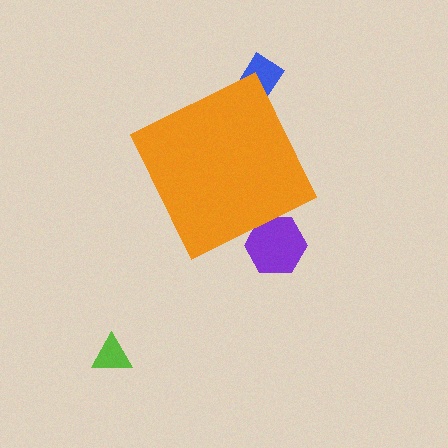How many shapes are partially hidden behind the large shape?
2 shapes are partially hidden.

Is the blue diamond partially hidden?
Yes, the blue diamond is partially hidden behind the orange diamond.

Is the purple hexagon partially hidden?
Yes, the purple hexagon is partially hidden behind the orange diamond.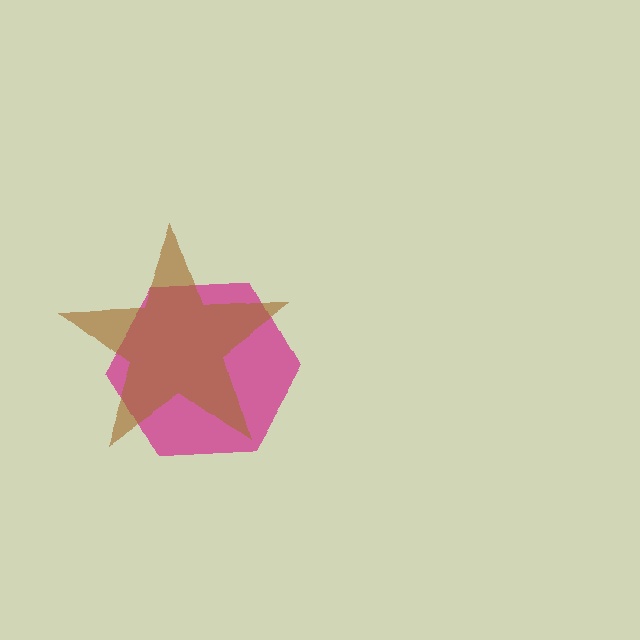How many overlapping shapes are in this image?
There are 2 overlapping shapes in the image.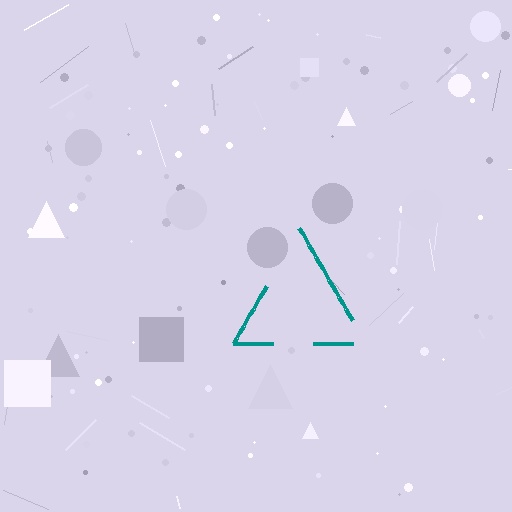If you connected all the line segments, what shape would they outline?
They would outline a triangle.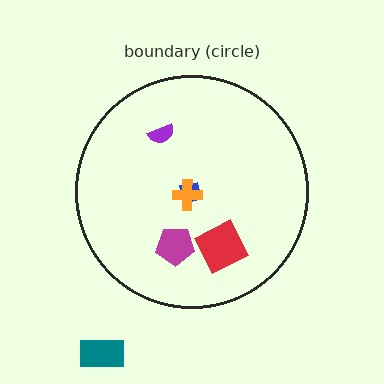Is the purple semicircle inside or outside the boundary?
Inside.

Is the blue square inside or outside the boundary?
Inside.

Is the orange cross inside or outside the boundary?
Inside.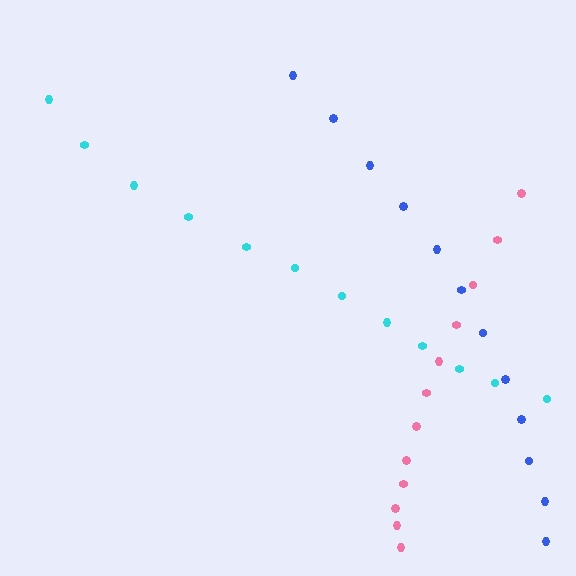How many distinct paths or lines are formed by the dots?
There are 3 distinct paths.